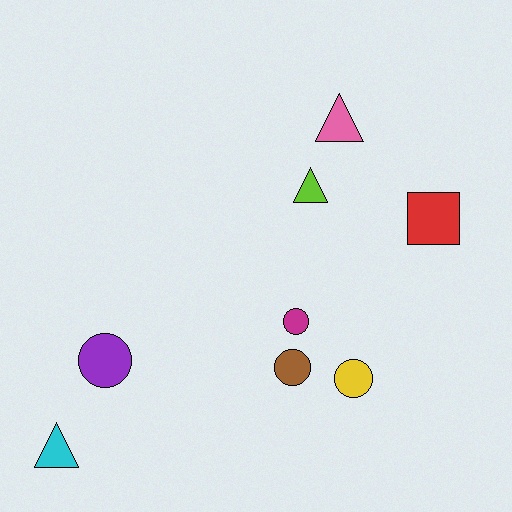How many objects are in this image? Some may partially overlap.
There are 8 objects.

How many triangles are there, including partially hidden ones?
There are 3 triangles.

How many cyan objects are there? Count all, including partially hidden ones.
There is 1 cyan object.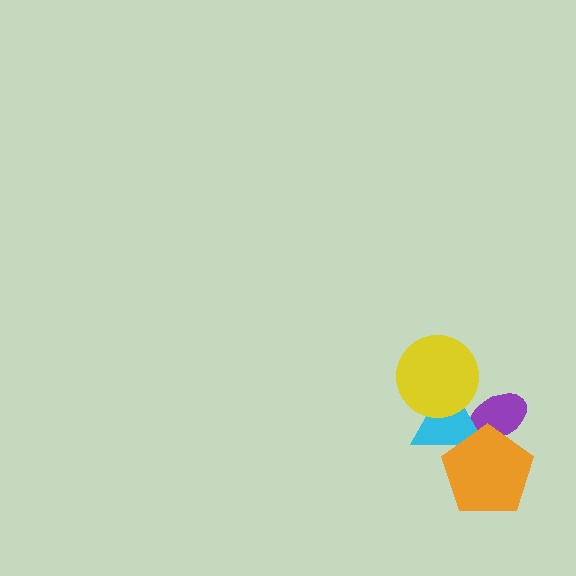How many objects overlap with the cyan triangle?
3 objects overlap with the cyan triangle.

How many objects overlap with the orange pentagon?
2 objects overlap with the orange pentagon.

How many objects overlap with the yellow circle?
1 object overlaps with the yellow circle.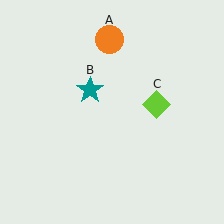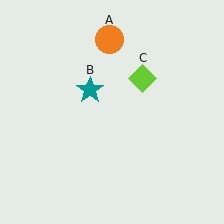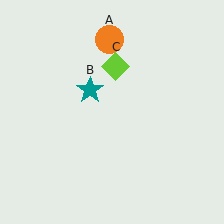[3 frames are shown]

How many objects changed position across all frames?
1 object changed position: lime diamond (object C).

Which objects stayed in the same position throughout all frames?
Orange circle (object A) and teal star (object B) remained stationary.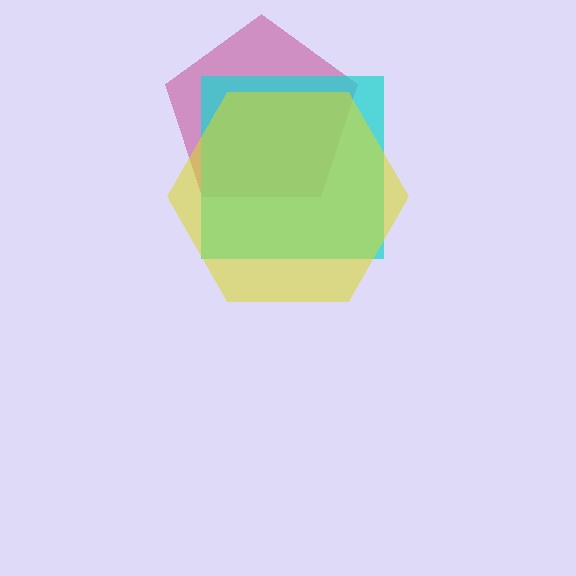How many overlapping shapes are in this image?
There are 3 overlapping shapes in the image.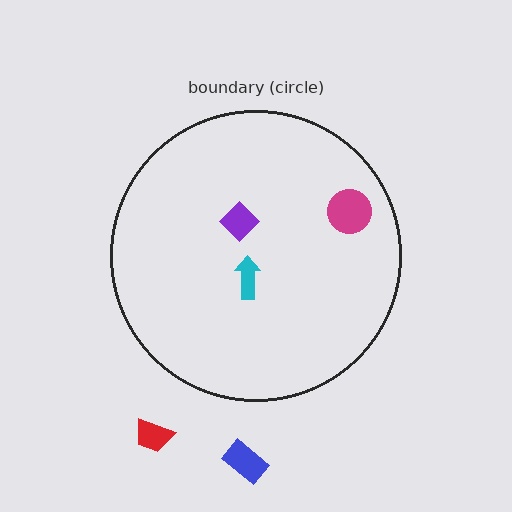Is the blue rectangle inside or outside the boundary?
Outside.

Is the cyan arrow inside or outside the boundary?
Inside.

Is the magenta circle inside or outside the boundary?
Inside.